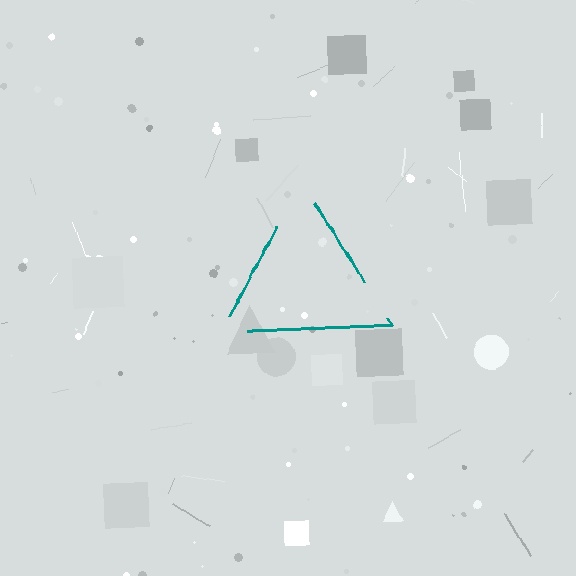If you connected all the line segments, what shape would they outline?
They would outline a triangle.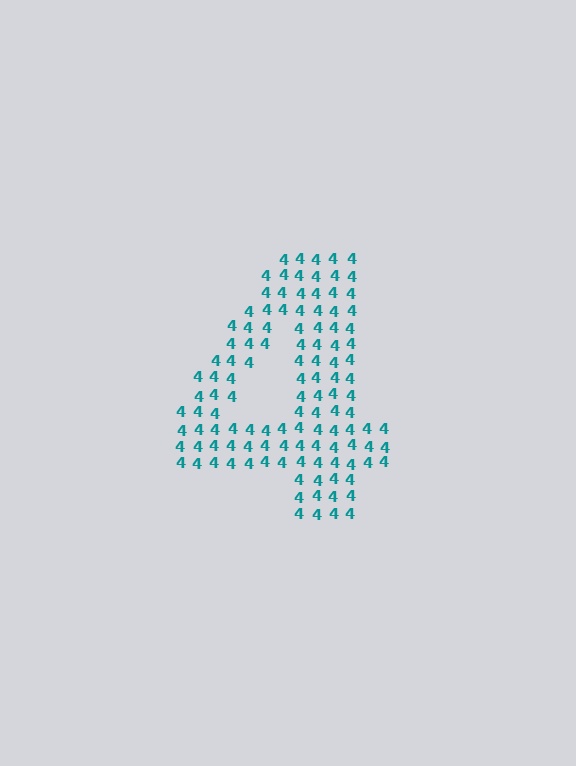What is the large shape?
The large shape is the digit 4.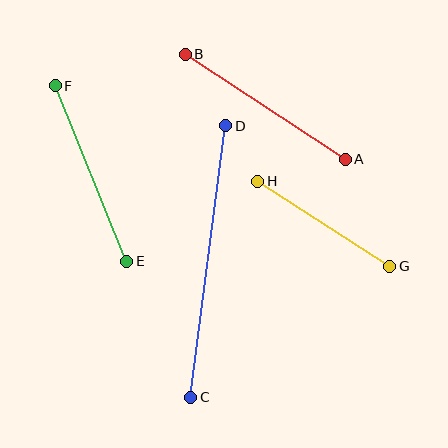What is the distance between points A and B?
The distance is approximately 191 pixels.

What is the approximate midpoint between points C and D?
The midpoint is at approximately (208, 262) pixels.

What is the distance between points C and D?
The distance is approximately 274 pixels.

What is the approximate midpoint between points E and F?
The midpoint is at approximately (91, 174) pixels.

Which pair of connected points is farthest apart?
Points C and D are farthest apart.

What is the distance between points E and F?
The distance is approximately 190 pixels.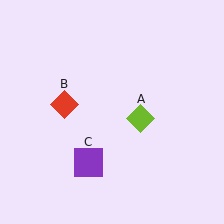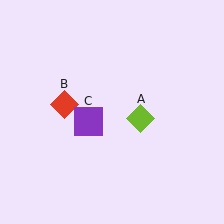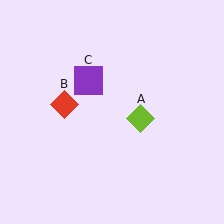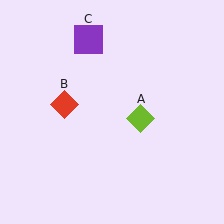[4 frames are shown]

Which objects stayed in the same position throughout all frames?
Lime diamond (object A) and red diamond (object B) remained stationary.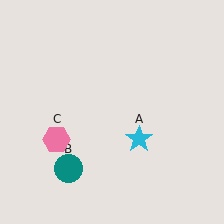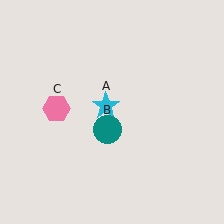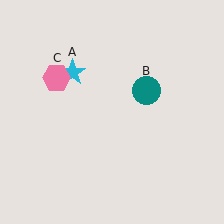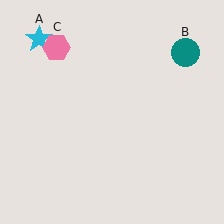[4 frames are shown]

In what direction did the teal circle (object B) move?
The teal circle (object B) moved up and to the right.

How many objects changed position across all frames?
3 objects changed position: cyan star (object A), teal circle (object B), pink hexagon (object C).